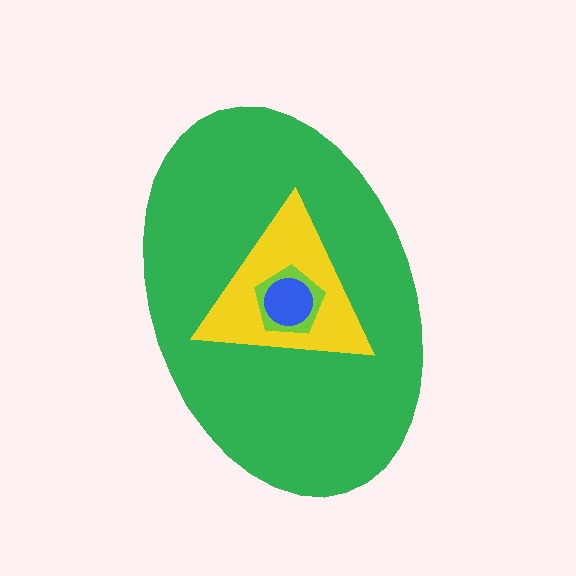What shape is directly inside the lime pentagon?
The blue circle.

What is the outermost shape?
The green ellipse.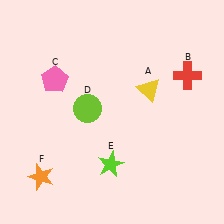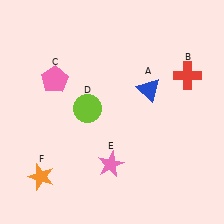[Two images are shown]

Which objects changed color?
A changed from yellow to blue. E changed from lime to pink.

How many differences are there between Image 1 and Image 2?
There are 2 differences between the two images.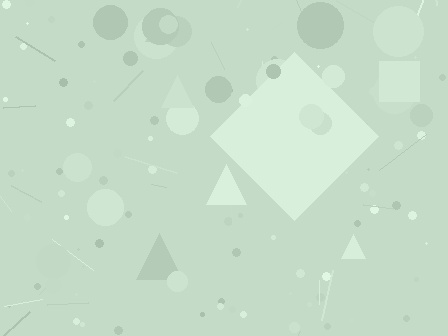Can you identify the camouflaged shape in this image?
The camouflaged shape is a diamond.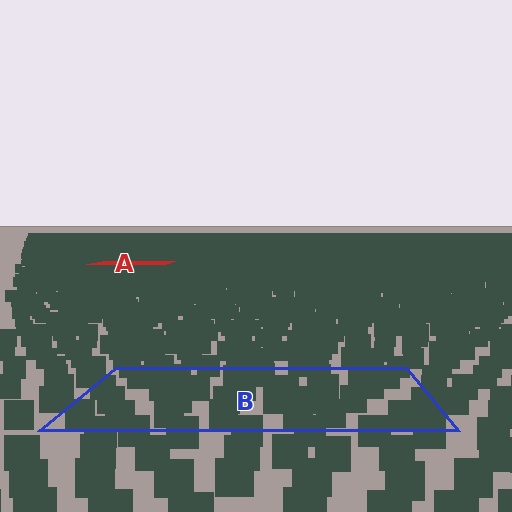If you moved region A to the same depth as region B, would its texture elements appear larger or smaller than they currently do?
They would appear larger. At a closer depth, the same texture elements are projected at a bigger on-screen size.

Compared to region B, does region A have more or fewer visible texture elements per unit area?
Region A has more texture elements per unit area — they are packed more densely because it is farther away.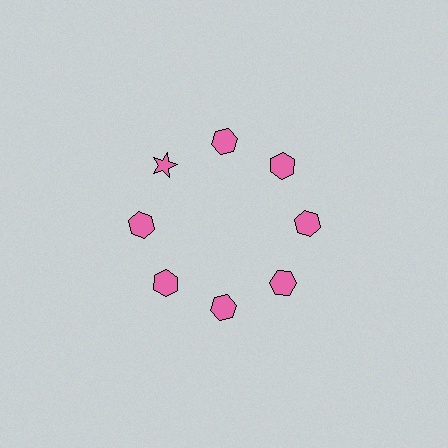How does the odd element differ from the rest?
It has a different shape: star instead of hexagon.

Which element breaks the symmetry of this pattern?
The pink star at roughly the 10 o'clock position breaks the symmetry. All other shapes are pink hexagons.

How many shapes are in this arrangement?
There are 8 shapes arranged in a ring pattern.